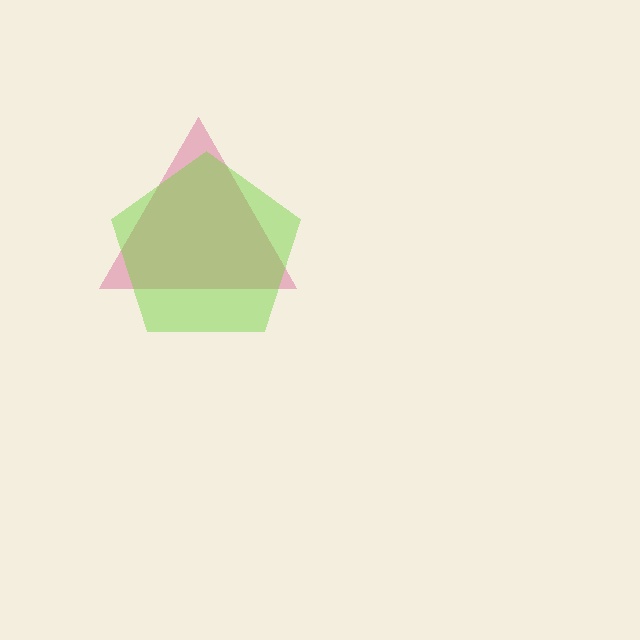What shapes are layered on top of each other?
The layered shapes are: a pink triangle, a lime pentagon.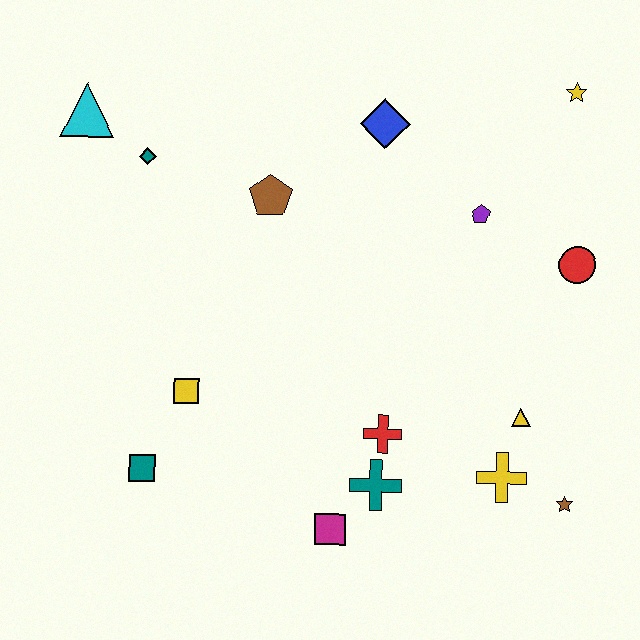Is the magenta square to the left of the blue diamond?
Yes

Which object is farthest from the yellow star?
The teal square is farthest from the yellow star.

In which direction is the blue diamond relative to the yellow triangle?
The blue diamond is above the yellow triangle.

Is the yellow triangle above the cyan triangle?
No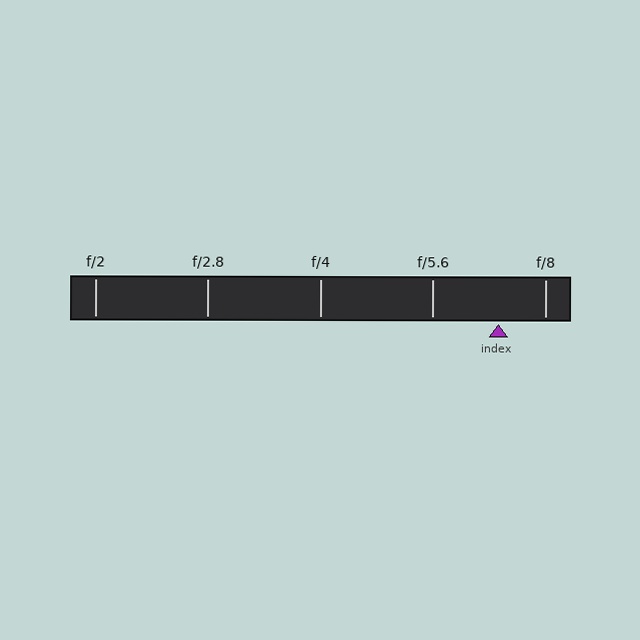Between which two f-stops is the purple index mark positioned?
The index mark is between f/5.6 and f/8.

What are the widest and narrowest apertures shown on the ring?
The widest aperture shown is f/2 and the narrowest is f/8.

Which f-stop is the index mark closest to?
The index mark is closest to f/8.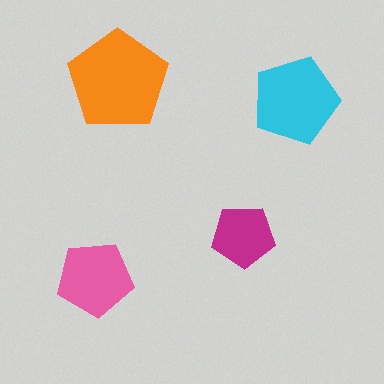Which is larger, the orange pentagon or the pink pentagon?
The orange one.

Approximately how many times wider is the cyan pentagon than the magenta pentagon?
About 1.5 times wider.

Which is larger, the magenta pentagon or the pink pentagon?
The pink one.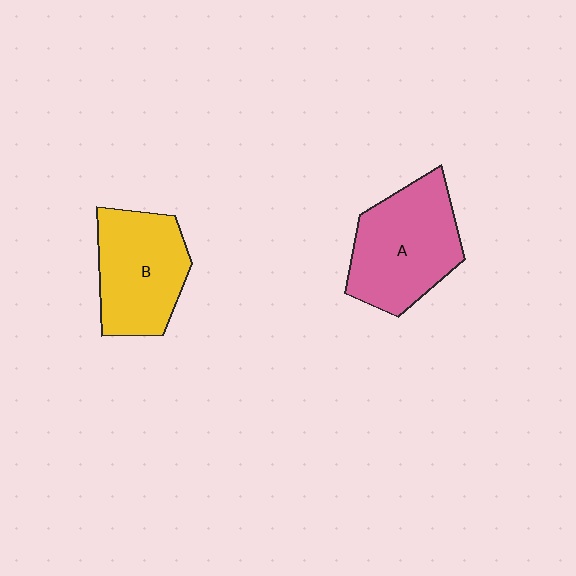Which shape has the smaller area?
Shape B (yellow).